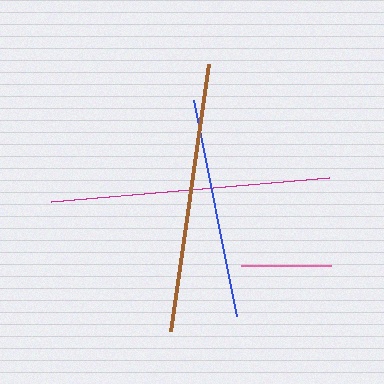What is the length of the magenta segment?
The magenta segment is approximately 279 pixels long.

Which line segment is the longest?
The magenta line is the longest at approximately 279 pixels.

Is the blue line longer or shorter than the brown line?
The brown line is longer than the blue line.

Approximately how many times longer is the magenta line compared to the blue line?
The magenta line is approximately 1.3 times the length of the blue line.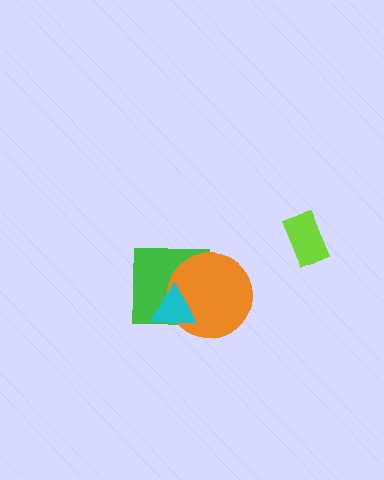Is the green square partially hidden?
Yes, it is partially covered by another shape.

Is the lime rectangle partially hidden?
No, no other shape covers it.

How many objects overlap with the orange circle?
2 objects overlap with the orange circle.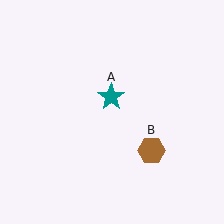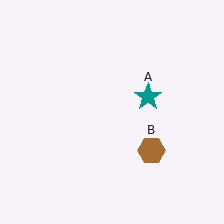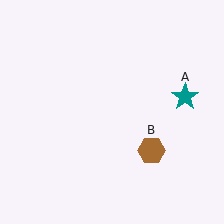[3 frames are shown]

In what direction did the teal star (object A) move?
The teal star (object A) moved right.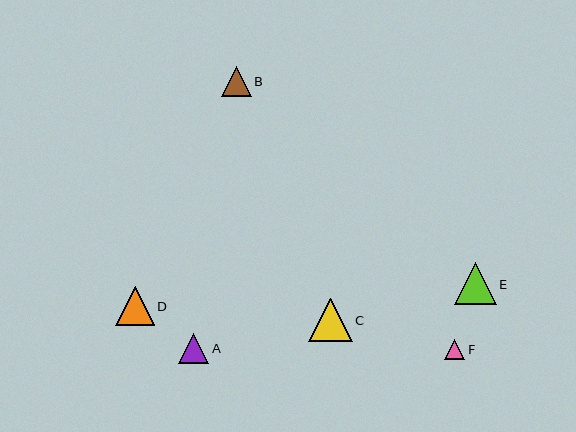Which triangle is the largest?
Triangle C is the largest with a size of approximately 43 pixels.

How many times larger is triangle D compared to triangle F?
Triangle D is approximately 1.9 times the size of triangle F.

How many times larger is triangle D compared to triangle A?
Triangle D is approximately 1.3 times the size of triangle A.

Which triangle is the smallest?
Triangle F is the smallest with a size of approximately 20 pixels.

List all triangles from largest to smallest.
From largest to smallest: C, E, D, B, A, F.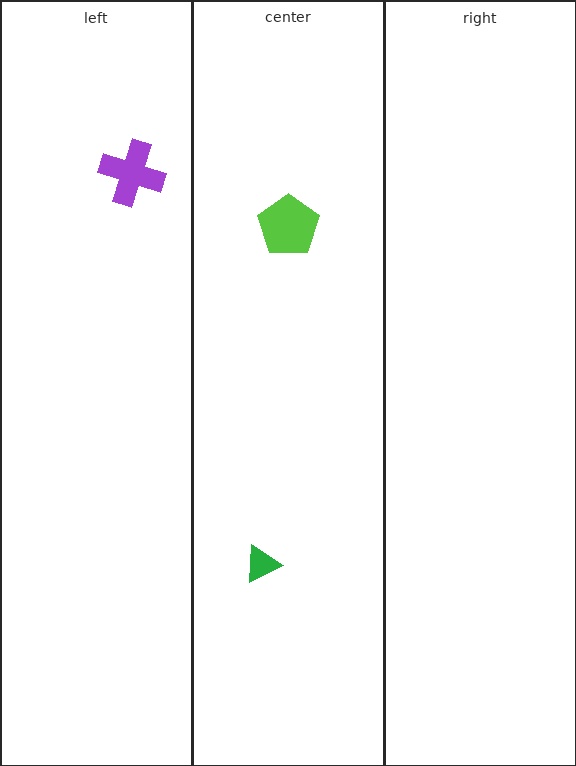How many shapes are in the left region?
1.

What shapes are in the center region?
The green triangle, the lime pentagon.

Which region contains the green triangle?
The center region.